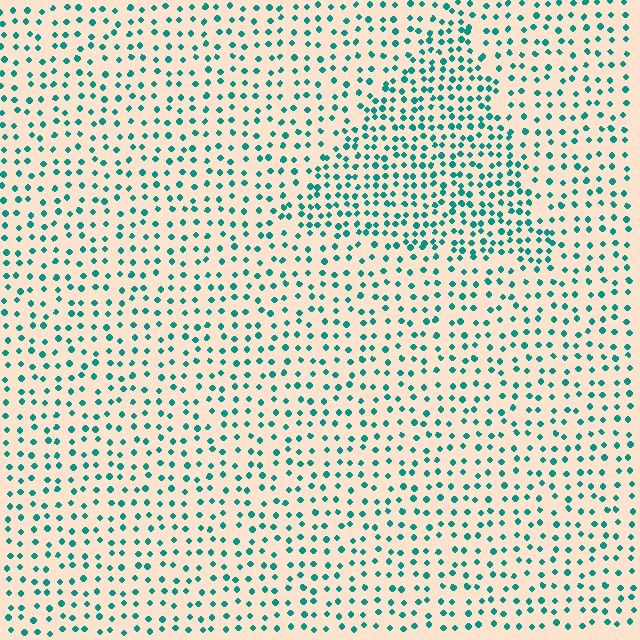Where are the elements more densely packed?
The elements are more densely packed inside the triangle boundary.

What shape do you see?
I see a triangle.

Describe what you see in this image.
The image contains small teal elements arranged at two different densities. A triangle-shaped region is visible where the elements are more densely packed than the surrounding area.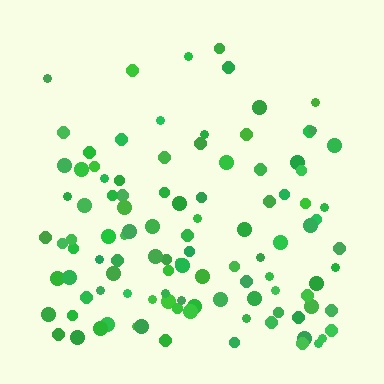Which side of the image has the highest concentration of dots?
The bottom.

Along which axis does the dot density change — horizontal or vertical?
Vertical.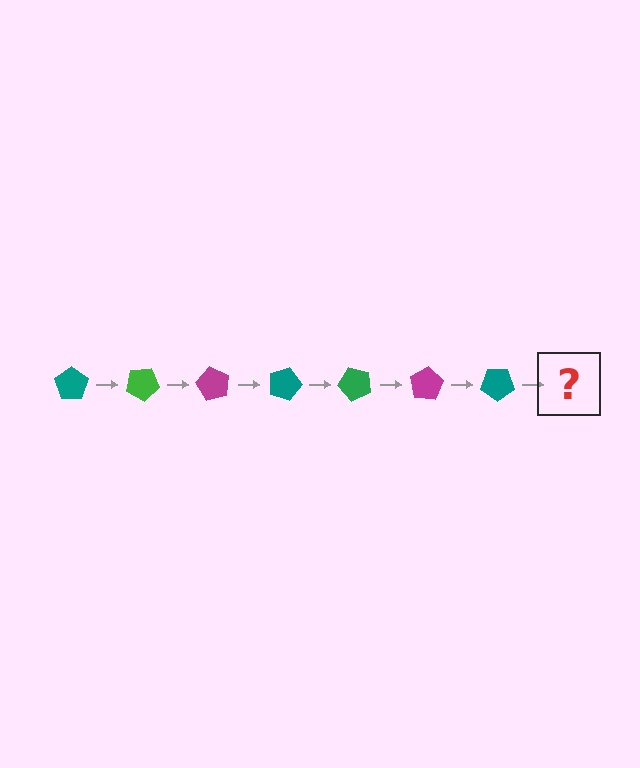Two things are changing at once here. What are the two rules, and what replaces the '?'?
The two rules are that it rotates 30 degrees each step and the color cycles through teal, green, and magenta. The '?' should be a green pentagon, rotated 210 degrees from the start.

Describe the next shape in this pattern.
It should be a green pentagon, rotated 210 degrees from the start.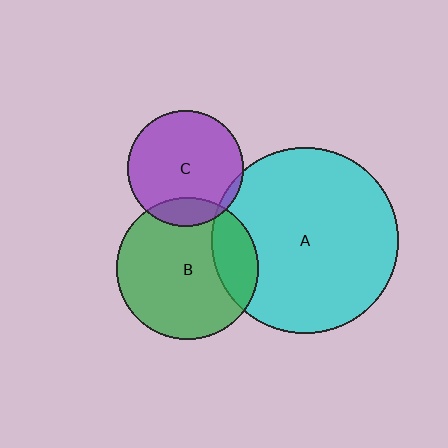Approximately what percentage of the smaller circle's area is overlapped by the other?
Approximately 20%.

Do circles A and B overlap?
Yes.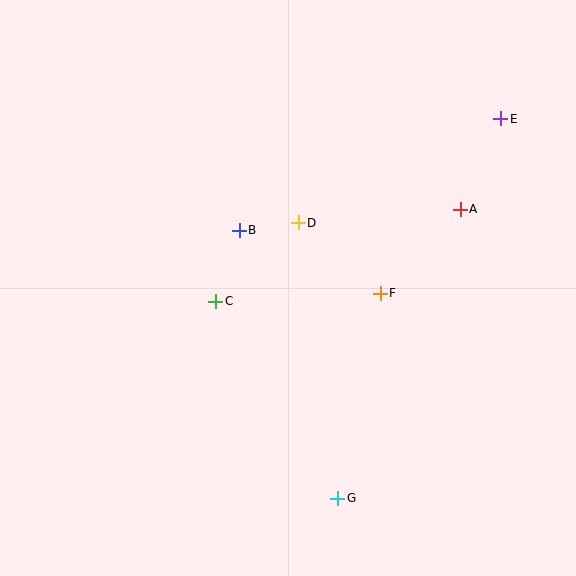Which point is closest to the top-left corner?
Point B is closest to the top-left corner.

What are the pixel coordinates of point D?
Point D is at (298, 223).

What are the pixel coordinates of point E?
Point E is at (500, 119).